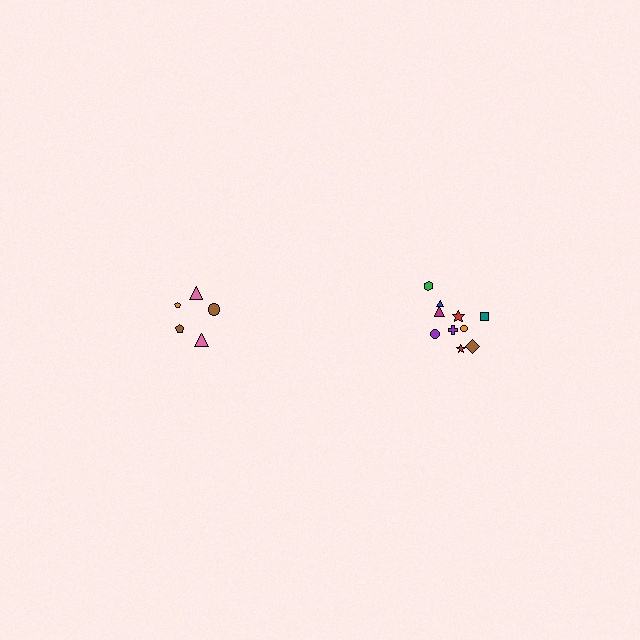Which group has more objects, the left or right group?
The right group.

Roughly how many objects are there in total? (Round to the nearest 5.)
Roughly 15 objects in total.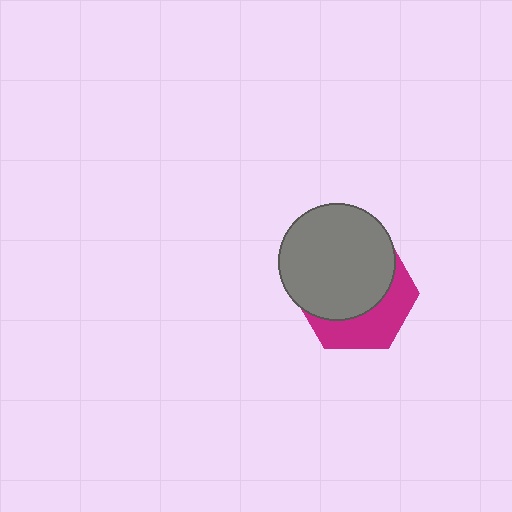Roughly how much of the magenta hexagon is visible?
A small part of it is visible (roughly 38%).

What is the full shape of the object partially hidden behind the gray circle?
The partially hidden object is a magenta hexagon.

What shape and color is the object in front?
The object in front is a gray circle.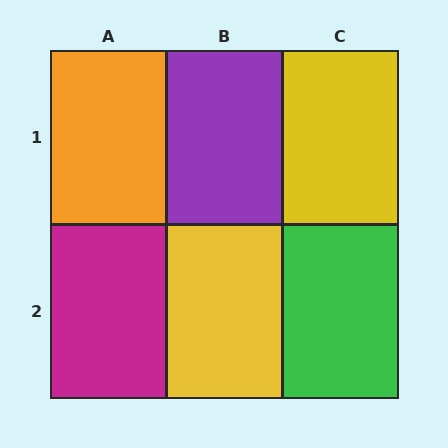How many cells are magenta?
1 cell is magenta.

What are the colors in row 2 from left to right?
Magenta, yellow, green.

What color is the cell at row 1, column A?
Orange.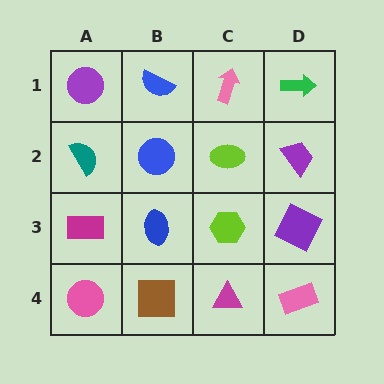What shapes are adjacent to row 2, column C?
A pink arrow (row 1, column C), a lime hexagon (row 3, column C), a blue circle (row 2, column B), a purple trapezoid (row 2, column D).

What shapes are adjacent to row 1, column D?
A purple trapezoid (row 2, column D), a pink arrow (row 1, column C).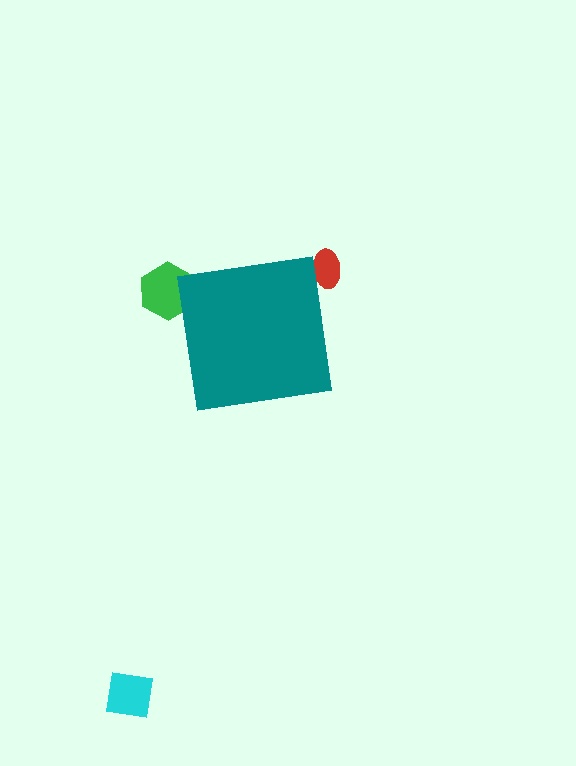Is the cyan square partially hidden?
No, the cyan square is fully visible.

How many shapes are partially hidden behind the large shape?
2 shapes are partially hidden.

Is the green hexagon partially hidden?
Yes, the green hexagon is partially hidden behind the teal square.